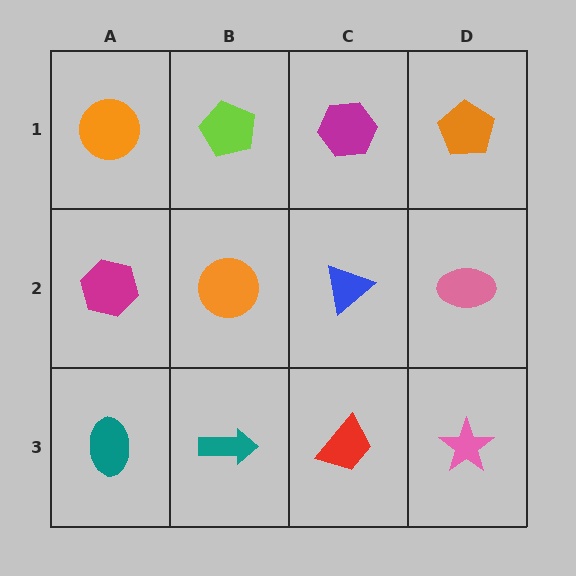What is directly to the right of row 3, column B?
A red trapezoid.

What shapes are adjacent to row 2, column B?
A lime pentagon (row 1, column B), a teal arrow (row 3, column B), a magenta hexagon (row 2, column A), a blue triangle (row 2, column C).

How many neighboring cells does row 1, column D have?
2.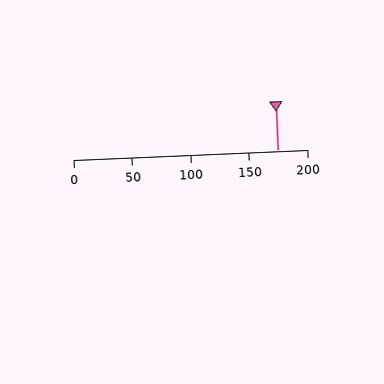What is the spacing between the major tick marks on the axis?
The major ticks are spaced 50 apart.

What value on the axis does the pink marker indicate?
The marker indicates approximately 175.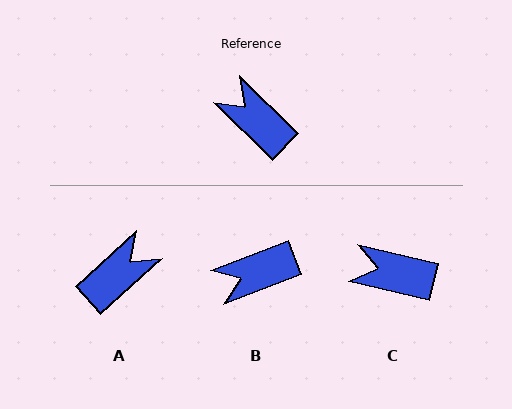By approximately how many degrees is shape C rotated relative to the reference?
Approximately 31 degrees counter-clockwise.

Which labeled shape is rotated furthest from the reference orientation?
A, about 93 degrees away.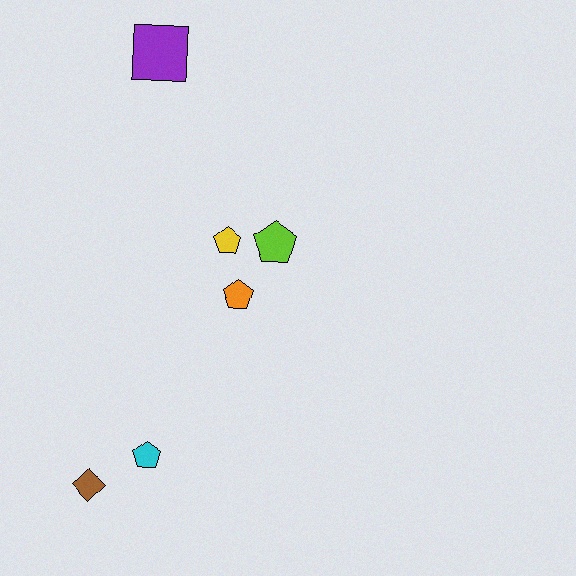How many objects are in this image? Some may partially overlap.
There are 6 objects.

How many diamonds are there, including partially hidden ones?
There is 1 diamond.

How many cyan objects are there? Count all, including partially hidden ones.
There is 1 cyan object.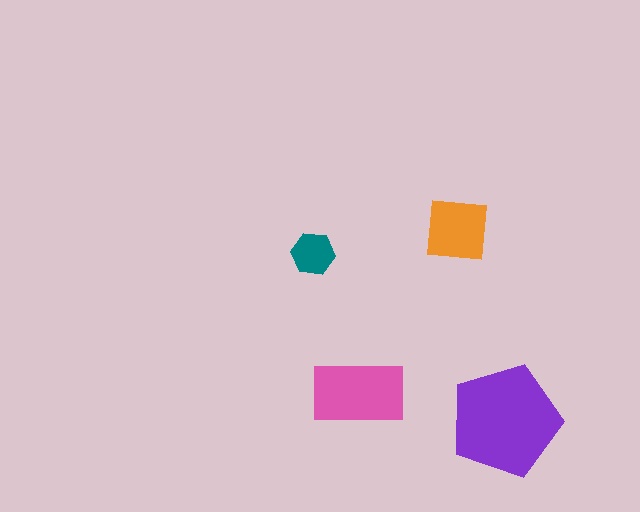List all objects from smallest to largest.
The teal hexagon, the orange square, the pink rectangle, the purple pentagon.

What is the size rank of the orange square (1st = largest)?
3rd.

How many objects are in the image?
There are 4 objects in the image.